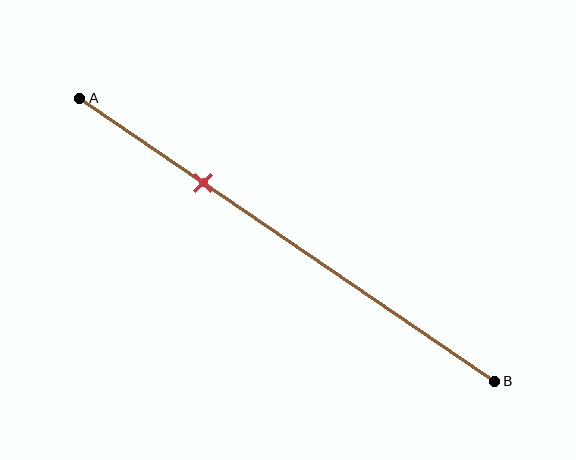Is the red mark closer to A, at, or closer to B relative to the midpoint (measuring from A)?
The red mark is closer to point A than the midpoint of segment AB.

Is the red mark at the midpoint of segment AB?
No, the mark is at about 30% from A, not at the 50% midpoint.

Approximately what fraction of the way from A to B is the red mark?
The red mark is approximately 30% of the way from A to B.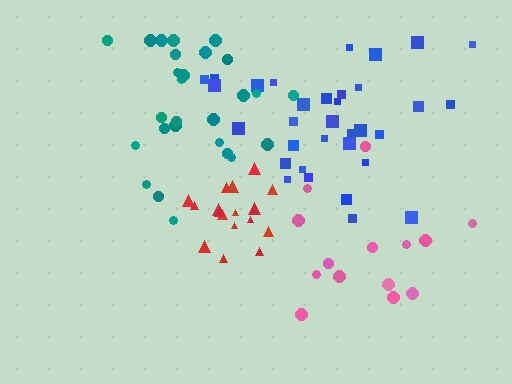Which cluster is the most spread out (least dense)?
Pink.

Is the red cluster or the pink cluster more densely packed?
Red.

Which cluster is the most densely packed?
Red.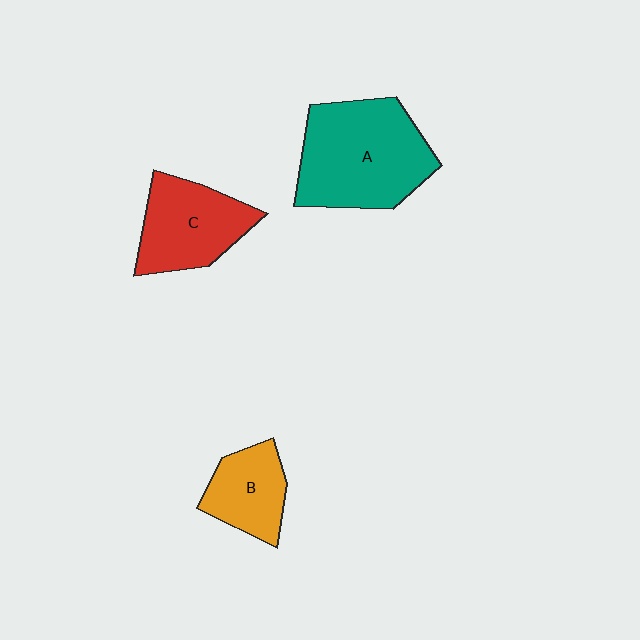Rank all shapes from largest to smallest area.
From largest to smallest: A (teal), C (red), B (orange).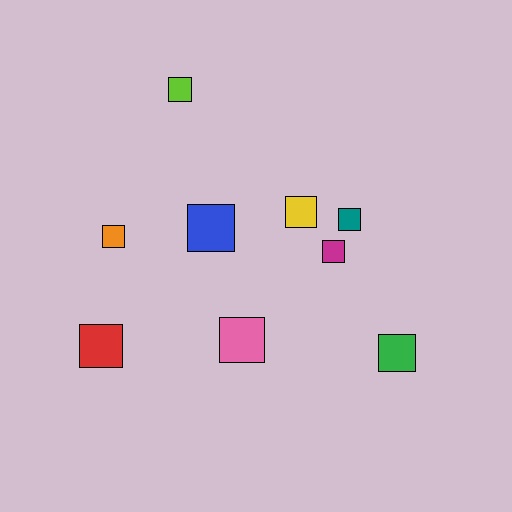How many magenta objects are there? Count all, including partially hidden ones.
There is 1 magenta object.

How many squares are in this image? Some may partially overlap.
There are 9 squares.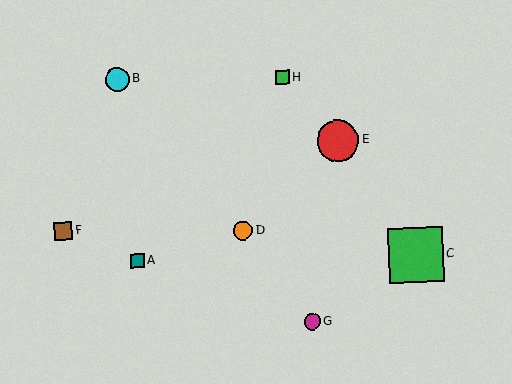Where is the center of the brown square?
The center of the brown square is at (63, 231).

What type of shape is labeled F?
Shape F is a brown square.